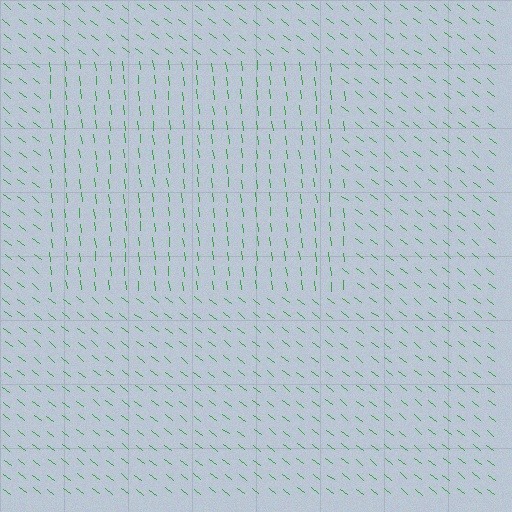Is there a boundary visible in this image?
Yes, there is a texture boundary formed by a change in line orientation.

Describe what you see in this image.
The image is filled with small green line segments. A rectangle region in the image has lines oriented differently from the surrounding lines, creating a visible texture boundary.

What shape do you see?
I see a rectangle.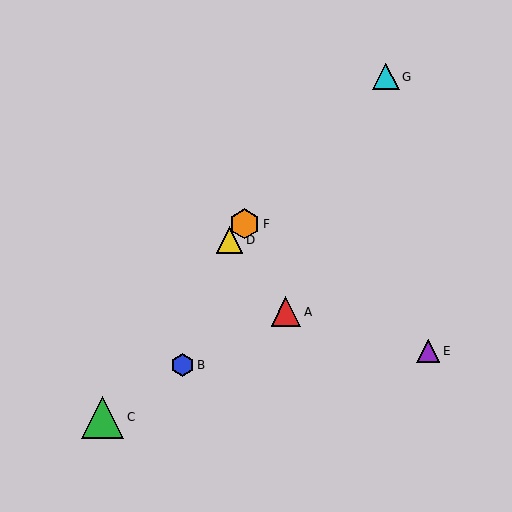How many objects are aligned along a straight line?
3 objects (D, F, G) are aligned along a straight line.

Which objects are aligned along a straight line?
Objects D, F, G are aligned along a straight line.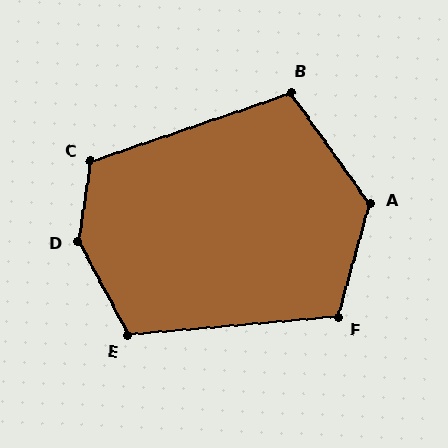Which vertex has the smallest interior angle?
B, at approximately 107 degrees.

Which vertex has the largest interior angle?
D, at approximately 143 degrees.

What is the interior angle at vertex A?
Approximately 129 degrees (obtuse).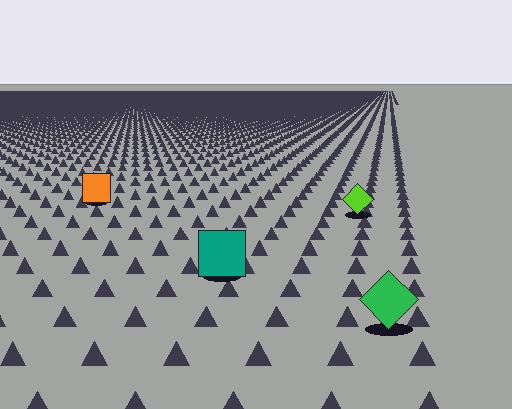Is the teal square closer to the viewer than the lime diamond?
Yes. The teal square is closer — you can tell from the texture gradient: the ground texture is coarser near it.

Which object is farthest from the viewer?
The orange square is farthest from the viewer. It appears smaller and the ground texture around it is denser.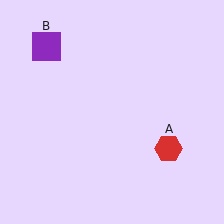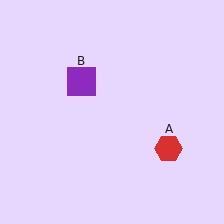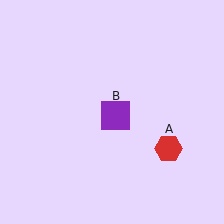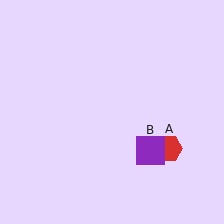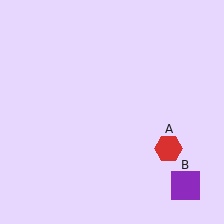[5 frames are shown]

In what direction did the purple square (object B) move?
The purple square (object B) moved down and to the right.